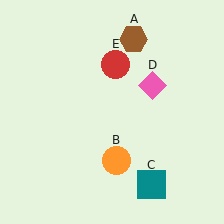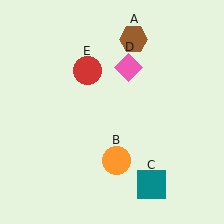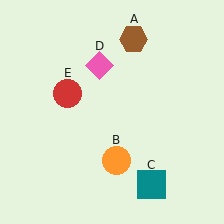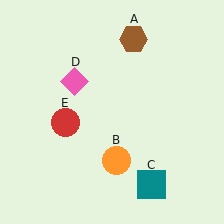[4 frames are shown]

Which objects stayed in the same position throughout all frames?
Brown hexagon (object A) and orange circle (object B) and teal square (object C) remained stationary.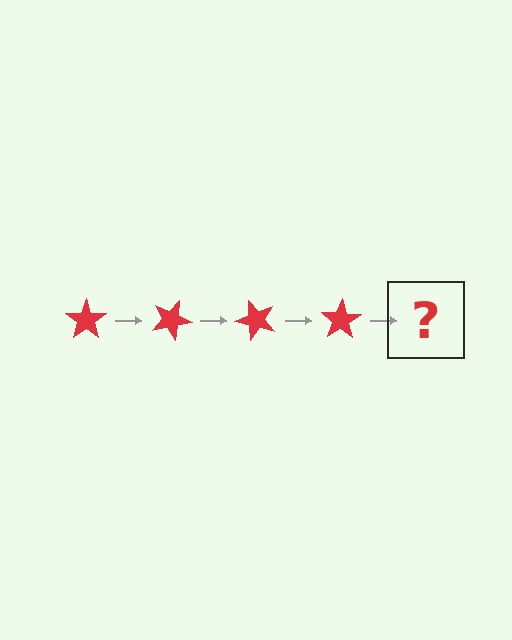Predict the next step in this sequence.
The next step is a red star rotated 100 degrees.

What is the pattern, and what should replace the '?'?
The pattern is that the star rotates 25 degrees each step. The '?' should be a red star rotated 100 degrees.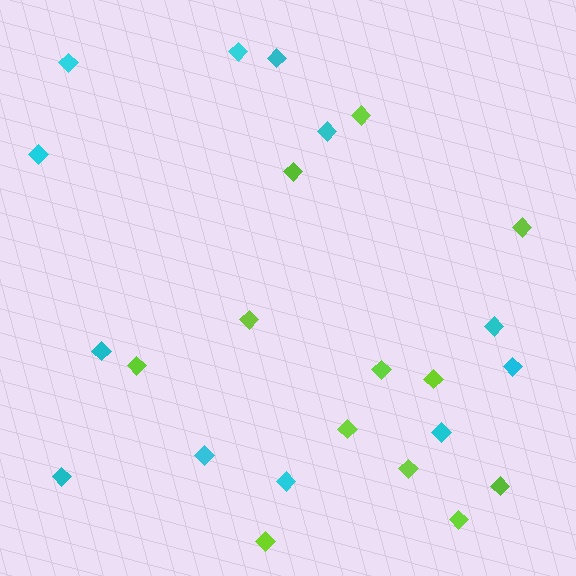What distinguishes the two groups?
There are 2 groups: one group of cyan diamonds (12) and one group of lime diamonds (12).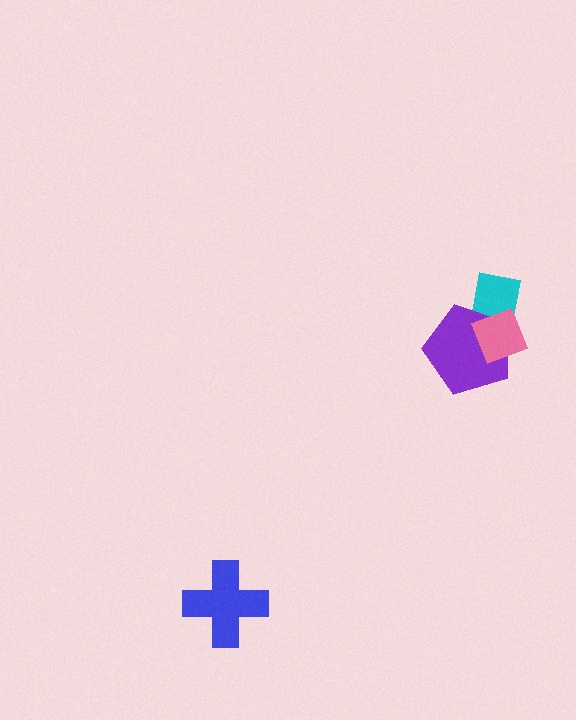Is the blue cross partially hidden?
No, no other shape covers it.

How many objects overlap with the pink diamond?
2 objects overlap with the pink diamond.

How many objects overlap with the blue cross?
0 objects overlap with the blue cross.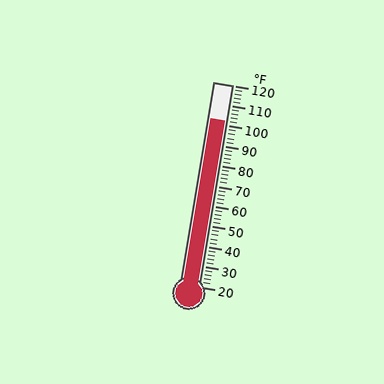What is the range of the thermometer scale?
The thermometer scale ranges from 20°F to 120°F.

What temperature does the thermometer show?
The thermometer shows approximately 102°F.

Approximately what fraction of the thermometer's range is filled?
The thermometer is filled to approximately 80% of its range.